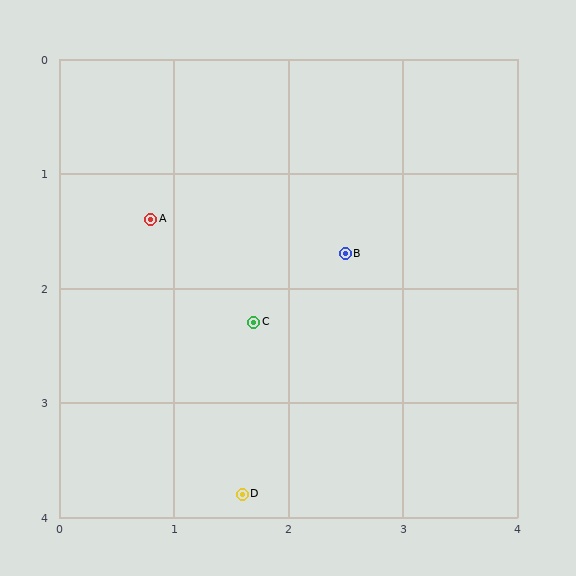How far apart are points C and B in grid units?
Points C and B are about 1.0 grid units apart.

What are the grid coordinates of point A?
Point A is at approximately (0.8, 1.4).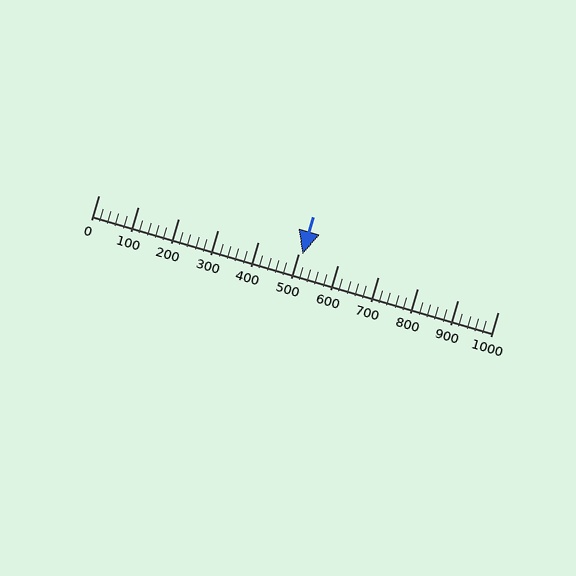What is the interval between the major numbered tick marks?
The major tick marks are spaced 100 units apart.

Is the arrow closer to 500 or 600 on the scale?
The arrow is closer to 500.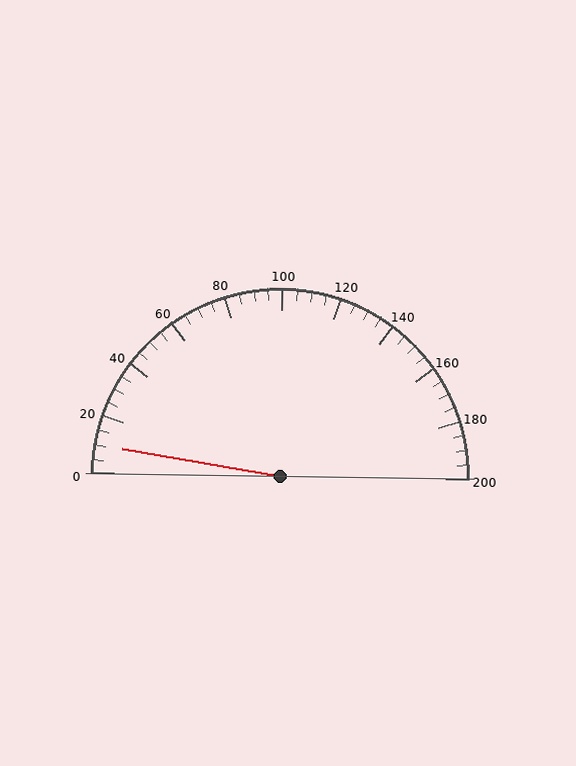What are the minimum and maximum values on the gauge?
The gauge ranges from 0 to 200.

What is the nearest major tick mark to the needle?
The nearest major tick mark is 0.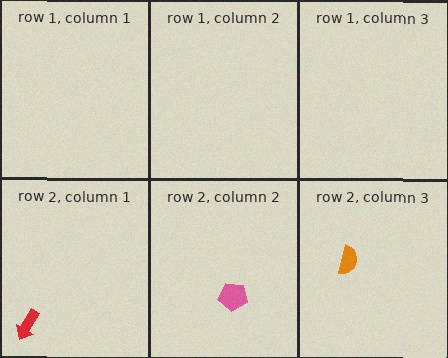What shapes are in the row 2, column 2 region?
The pink pentagon.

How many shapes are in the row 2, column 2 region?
1.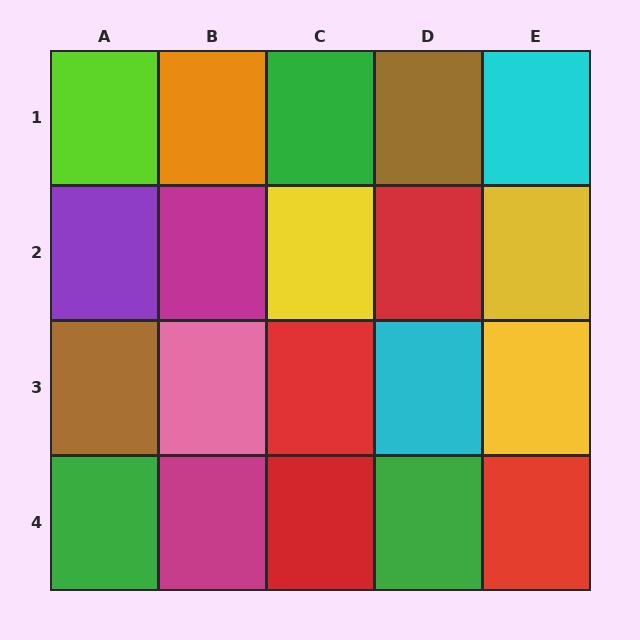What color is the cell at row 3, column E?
Yellow.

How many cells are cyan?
2 cells are cyan.